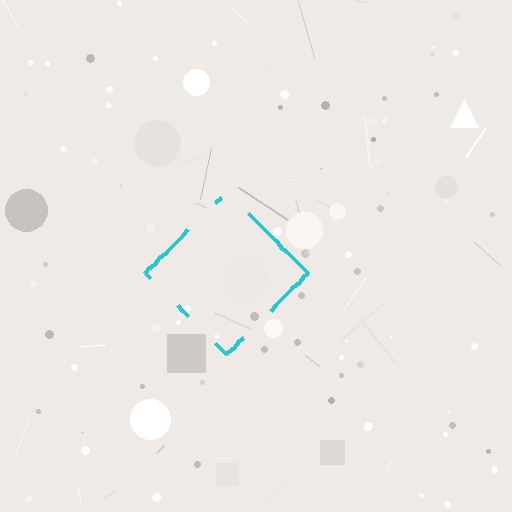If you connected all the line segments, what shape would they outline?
They would outline a diamond.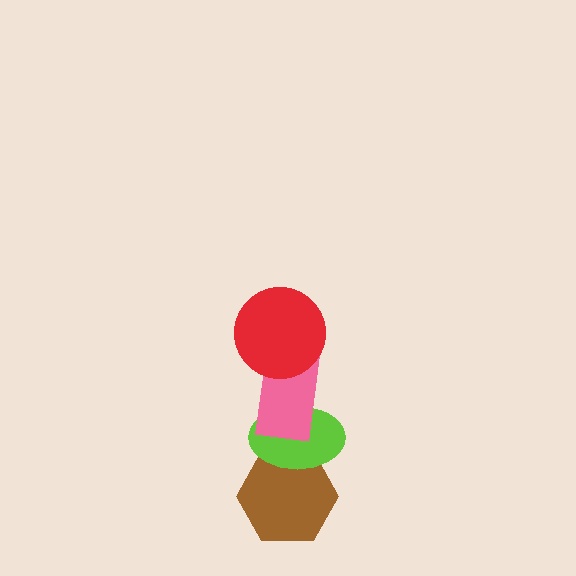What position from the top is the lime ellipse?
The lime ellipse is 3rd from the top.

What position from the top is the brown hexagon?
The brown hexagon is 4th from the top.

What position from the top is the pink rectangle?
The pink rectangle is 2nd from the top.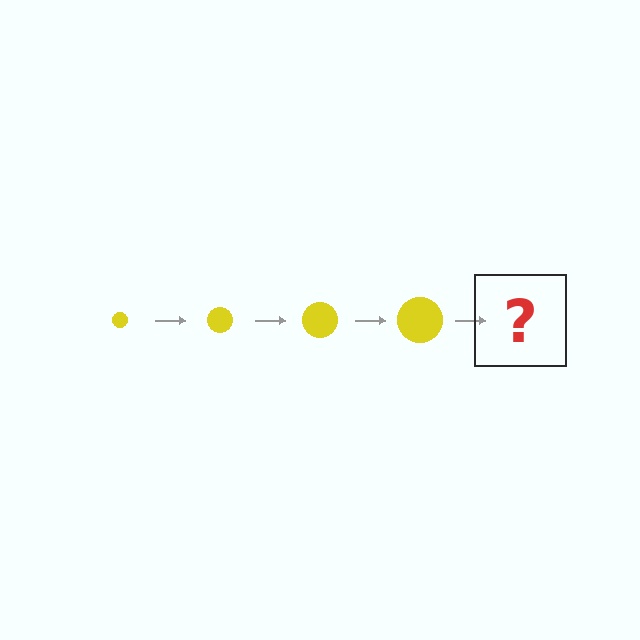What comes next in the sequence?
The next element should be a yellow circle, larger than the previous one.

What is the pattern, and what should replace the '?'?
The pattern is that the circle gets progressively larger each step. The '?' should be a yellow circle, larger than the previous one.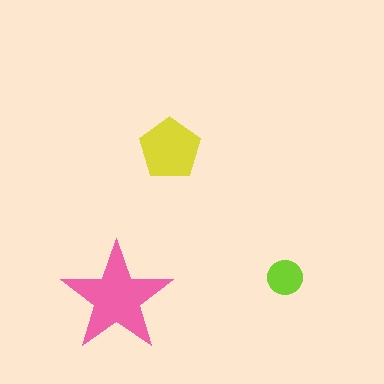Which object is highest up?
The yellow pentagon is topmost.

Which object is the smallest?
The lime circle.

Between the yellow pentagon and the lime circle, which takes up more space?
The yellow pentagon.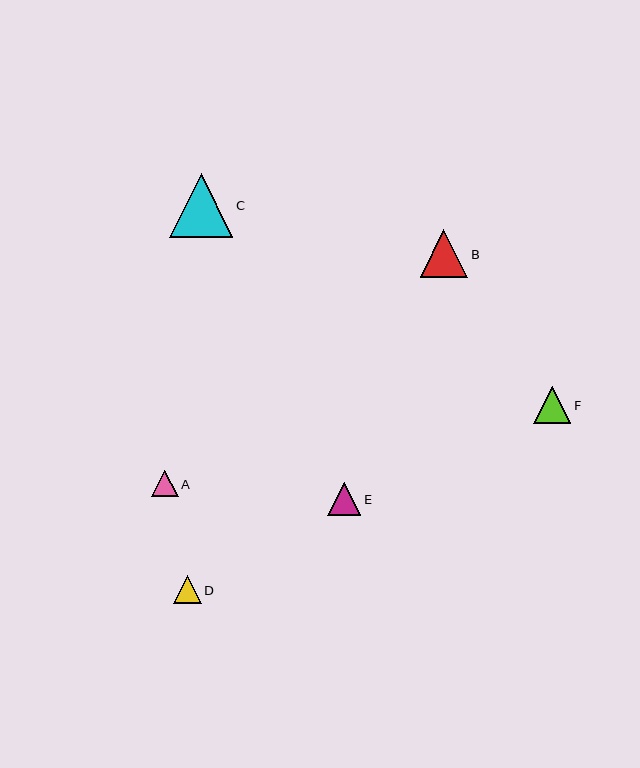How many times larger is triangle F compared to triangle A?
Triangle F is approximately 1.4 times the size of triangle A.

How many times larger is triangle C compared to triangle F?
Triangle C is approximately 1.7 times the size of triangle F.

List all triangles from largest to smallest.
From largest to smallest: C, B, F, E, D, A.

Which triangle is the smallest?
Triangle A is the smallest with a size of approximately 26 pixels.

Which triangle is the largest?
Triangle C is the largest with a size of approximately 63 pixels.